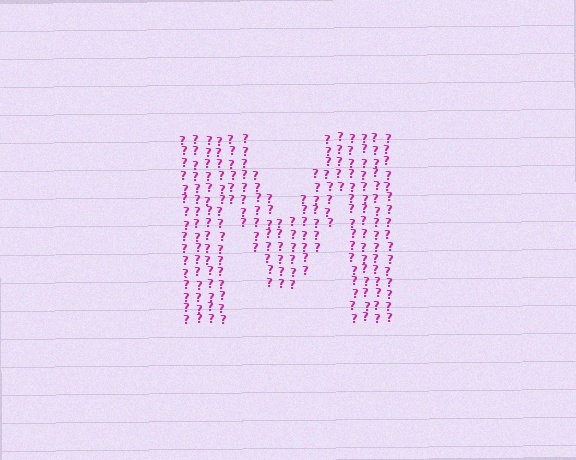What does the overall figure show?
The overall figure shows the letter M.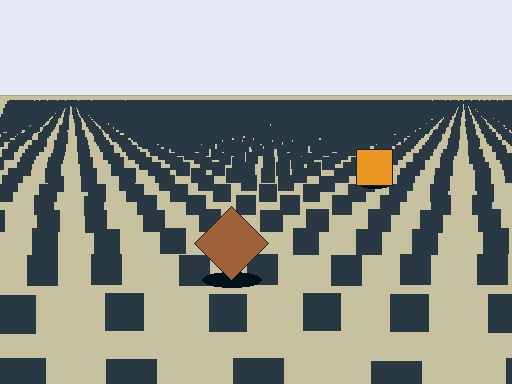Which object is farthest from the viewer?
The orange square is farthest from the viewer. It appears smaller and the ground texture around it is denser.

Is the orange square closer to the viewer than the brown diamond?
No. The brown diamond is closer — you can tell from the texture gradient: the ground texture is coarser near it.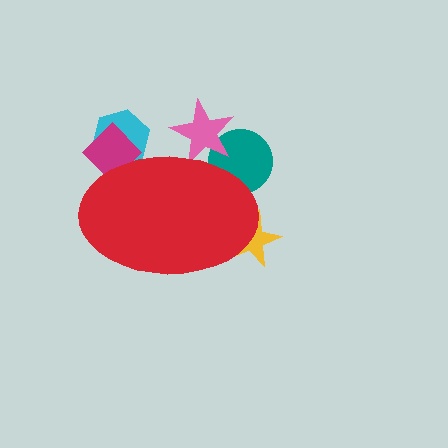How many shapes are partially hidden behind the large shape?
5 shapes are partially hidden.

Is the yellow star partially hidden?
Yes, the yellow star is partially hidden behind the red ellipse.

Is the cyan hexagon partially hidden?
Yes, the cyan hexagon is partially hidden behind the red ellipse.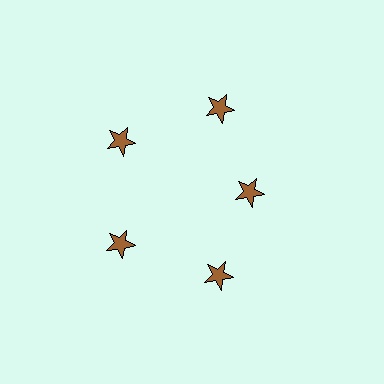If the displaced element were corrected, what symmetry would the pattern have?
It would have 5-fold rotational symmetry — the pattern would map onto itself every 72 degrees.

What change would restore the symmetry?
The symmetry would be restored by moving it outward, back onto the ring so that all 5 stars sit at equal angles and equal distance from the center.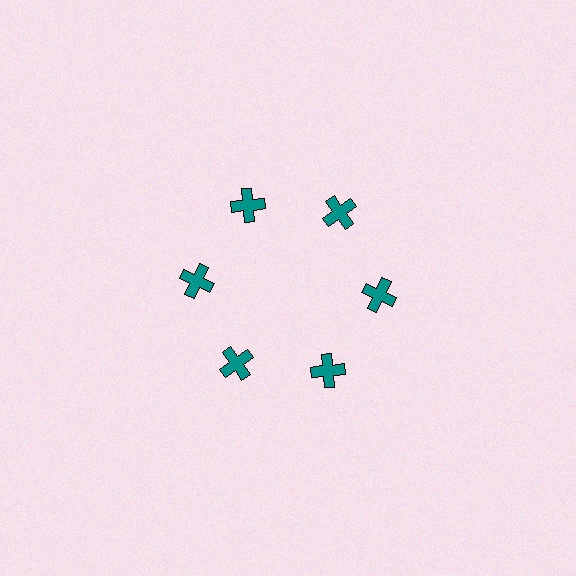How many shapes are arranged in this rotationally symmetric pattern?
There are 6 shapes, arranged in 6 groups of 1.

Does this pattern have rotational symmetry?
Yes, this pattern has 6-fold rotational symmetry. It looks the same after rotating 60 degrees around the center.